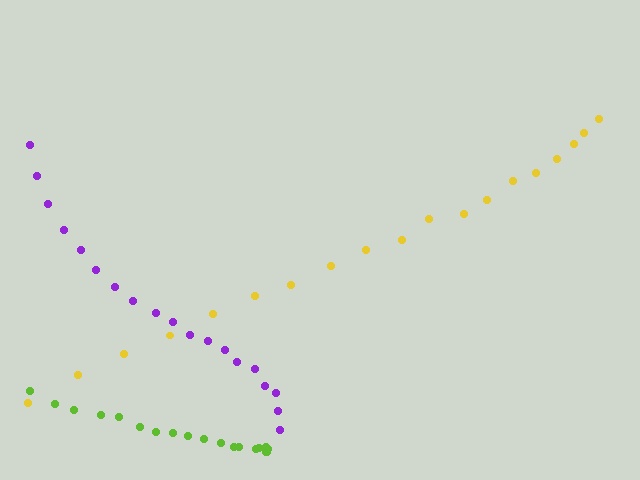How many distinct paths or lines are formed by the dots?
There are 3 distinct paths.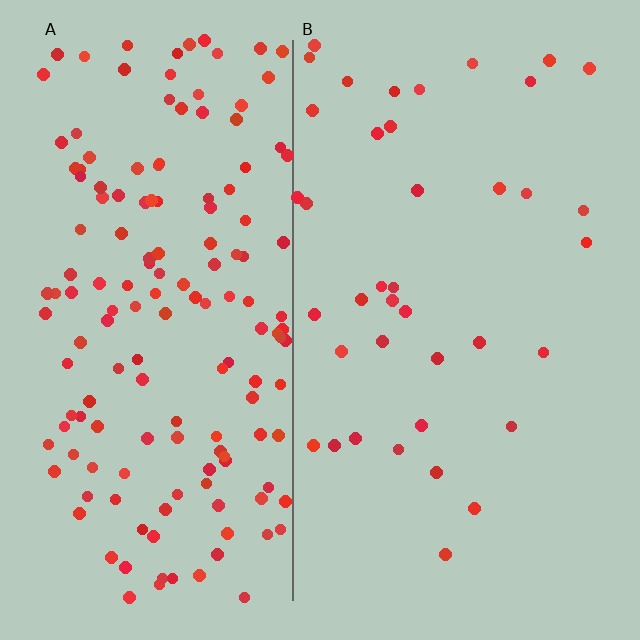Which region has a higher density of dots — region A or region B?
A (the left).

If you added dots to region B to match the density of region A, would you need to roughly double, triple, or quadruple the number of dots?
Approximately quadruple.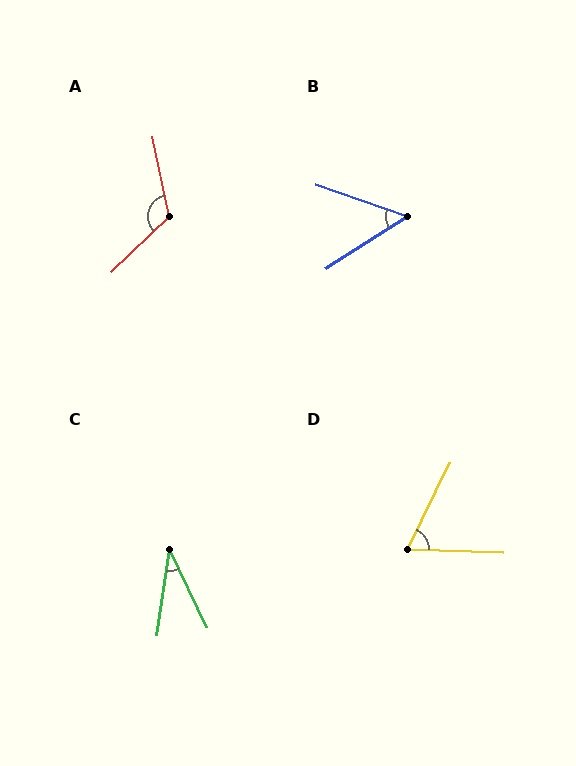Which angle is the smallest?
C, at approximately 34 degrees.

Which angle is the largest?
A, at approximately 122 degrees.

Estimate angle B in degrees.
Approximately 51 degrees.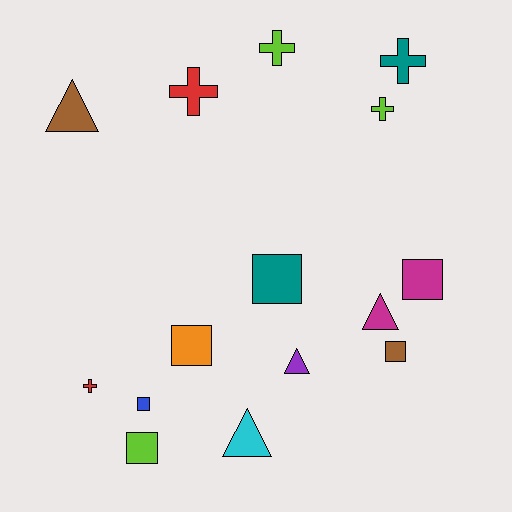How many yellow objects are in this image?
There are no yellow objects.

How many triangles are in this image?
There are 4 triangles.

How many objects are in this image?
There are 15 objects.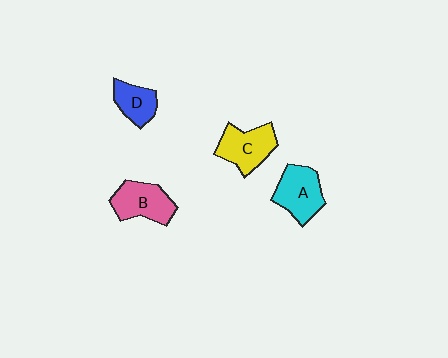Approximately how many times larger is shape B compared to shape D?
Approximately 1.5 times.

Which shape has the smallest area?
Shape D (blue).